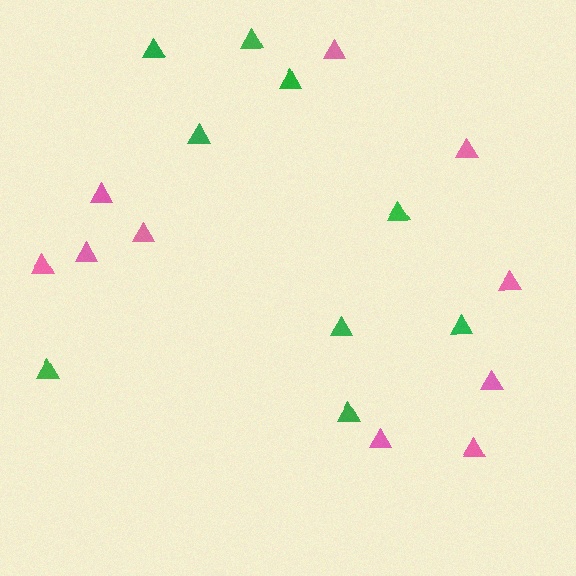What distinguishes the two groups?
There are 2 groups: one group of pink triangles (10) and one group of green triangles (9).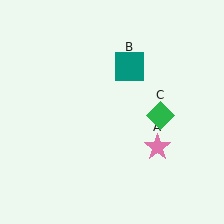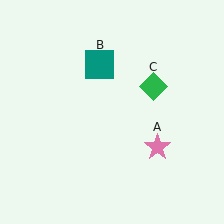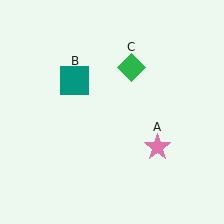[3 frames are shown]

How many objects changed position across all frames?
2 objects changed position: teal square (object B), green diamond (object C).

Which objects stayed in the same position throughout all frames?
Pink star (object A) remained stationary.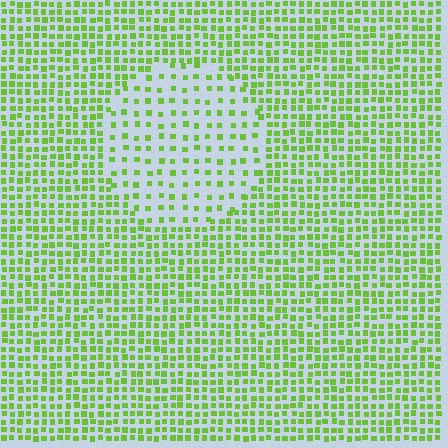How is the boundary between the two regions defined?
The boundary is defined by a change in element density (approximately 2.2x ratio). All elements are the same color, size, and shape.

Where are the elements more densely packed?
The elements are more densely packed outside the circle boundary.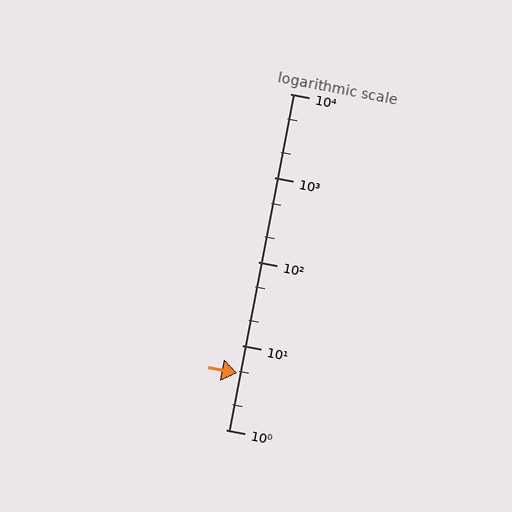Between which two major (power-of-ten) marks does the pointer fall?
The pointer is between 1 and 10.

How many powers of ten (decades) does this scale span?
The scale spans 4 decades, from 1 to 10000.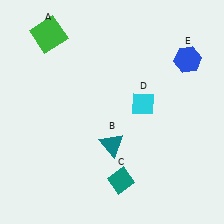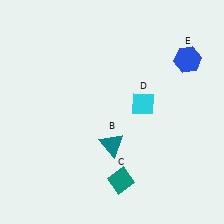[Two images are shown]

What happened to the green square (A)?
The green square (A) was removed in Image 2. It was in the top-left area of Image 1.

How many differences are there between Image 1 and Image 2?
There is 1 difference between the two images.